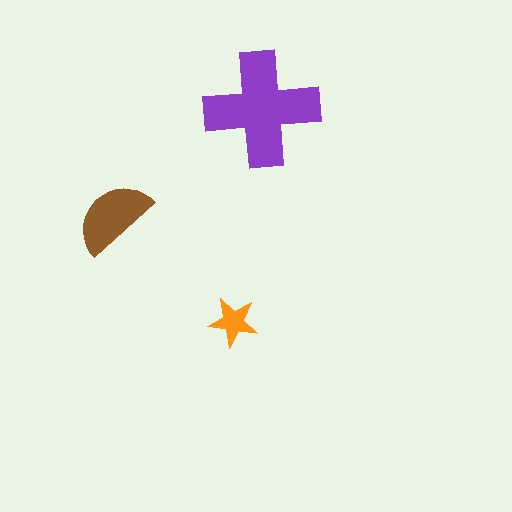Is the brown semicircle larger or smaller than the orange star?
Larger.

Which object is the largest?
The purple cross.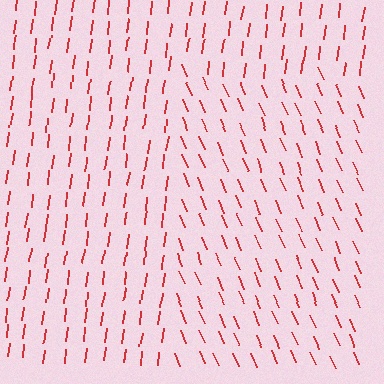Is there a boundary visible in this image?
Yes, there is a texture boundary formed by a change in line orientation.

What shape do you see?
I see a rectangle.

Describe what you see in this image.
The image is filled with small red line segments. A rectangle region in the image has lines oriented differently from the surrounding lines, creating a visible texture boundary.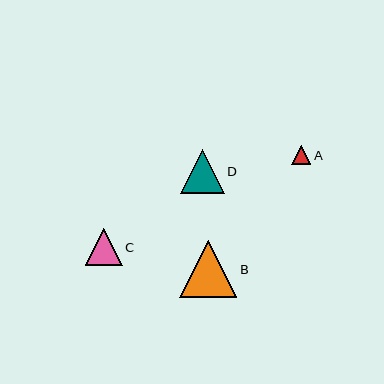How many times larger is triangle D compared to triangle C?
Triangle D is approximately 1.2 times the size of triangle C.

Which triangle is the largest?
Triangle B is the largest with a size of approximately 57 pixels.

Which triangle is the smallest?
Triangle A is the smallest with a size of approximately 19 pixels.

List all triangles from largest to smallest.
From largest to smallest: B, D, C, A.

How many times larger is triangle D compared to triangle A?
Triangle D is approximately 2.3 times the size of triangle A.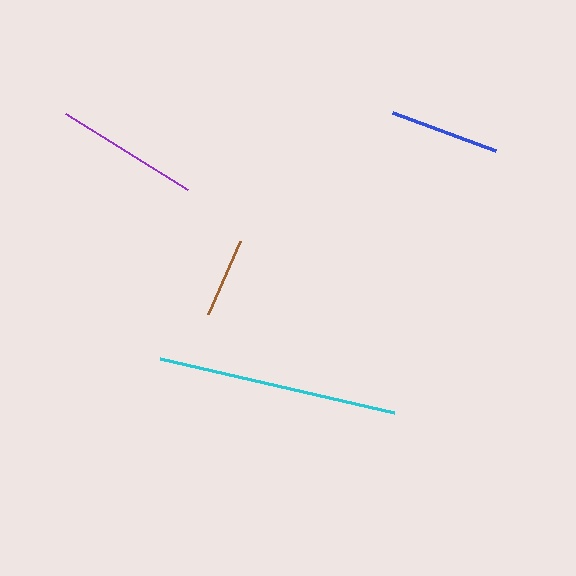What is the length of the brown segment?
The brown segment is approximately 79 pixels long.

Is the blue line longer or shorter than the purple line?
The purple line is longer than the blue line.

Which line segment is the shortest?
The brown line is the shortest at approximately 79 pixels.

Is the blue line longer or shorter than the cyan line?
The cyan line is longer than the blue line.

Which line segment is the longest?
The cyan line is the longest at approximately 240 pixels.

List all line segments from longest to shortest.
From longest to shortest: cyan, purple, blue, brown.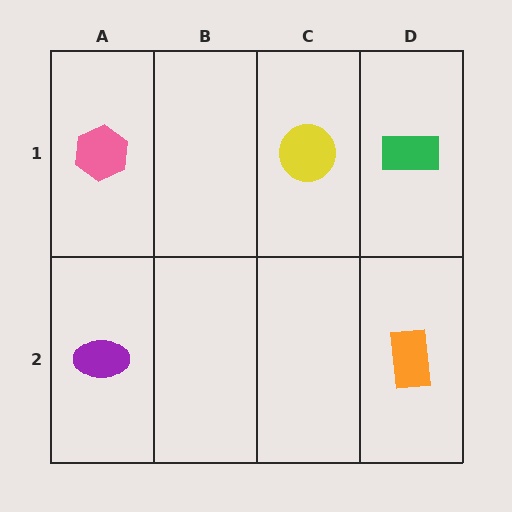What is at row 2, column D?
An orange rectangle.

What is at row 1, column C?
A yellow circle.